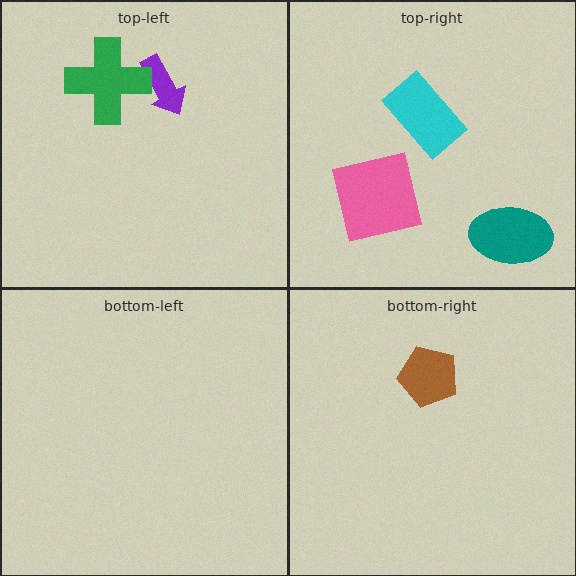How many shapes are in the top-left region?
2.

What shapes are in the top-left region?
The purple arrow, the green cross.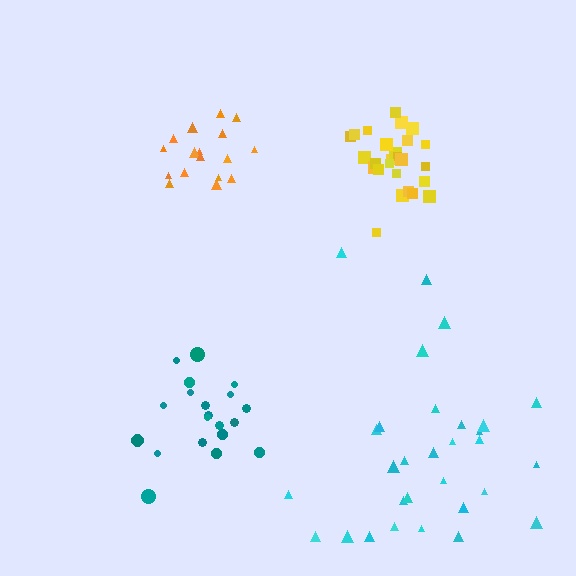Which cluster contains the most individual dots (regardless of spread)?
Cyan (30).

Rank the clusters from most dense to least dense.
yellow, orange, teal, cyan.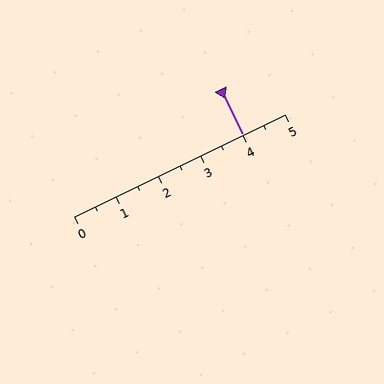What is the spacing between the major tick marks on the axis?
The major ticks are spaced 1 apart.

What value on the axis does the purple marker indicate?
The marker indicates approximately 4.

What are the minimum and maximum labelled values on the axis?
The axis runs from 0 to 5.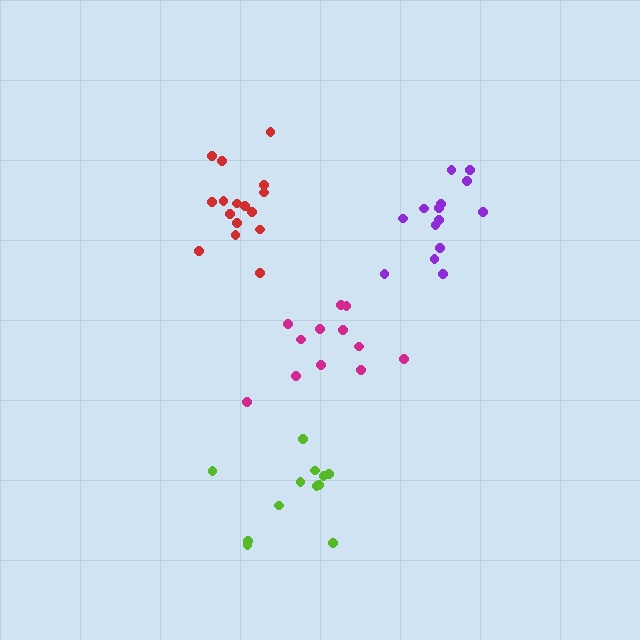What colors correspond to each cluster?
The clusters are colored: purple, lime, red, magenta.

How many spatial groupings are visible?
There are 4 spatial groupings.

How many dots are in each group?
Group 1: 14 dots, Group 2: 12 dots, Group 3: 16 dots, Group 4: 12 dots (54 total).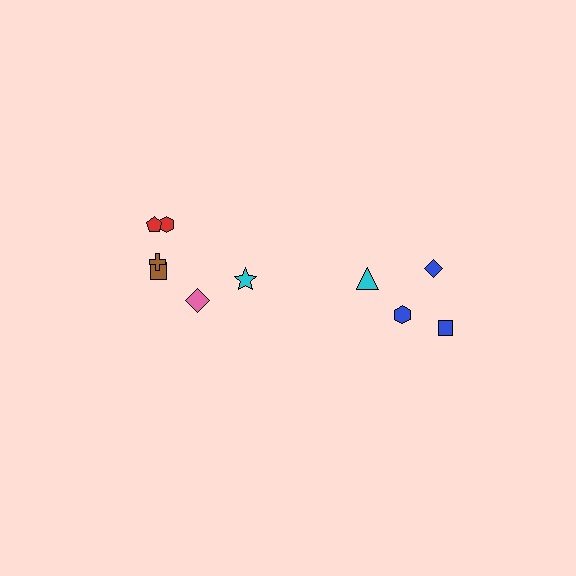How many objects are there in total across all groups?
There are 10 objects.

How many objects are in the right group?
There are 4 objects.